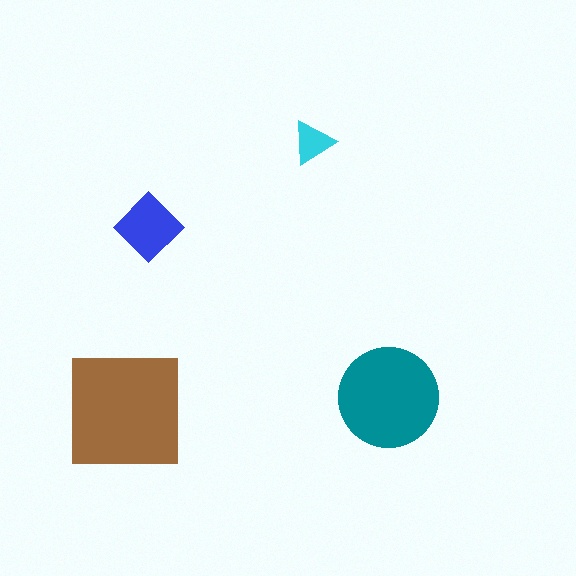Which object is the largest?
The brown square.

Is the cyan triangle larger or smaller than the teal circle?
Smaller.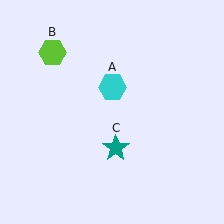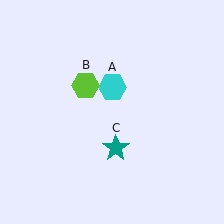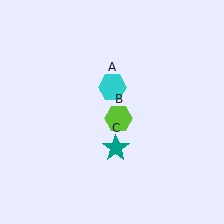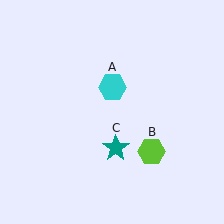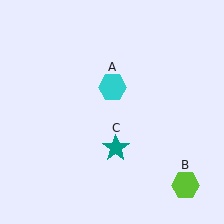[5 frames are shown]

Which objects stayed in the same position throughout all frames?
Cyan hexagon (object A) and teal star (object C) remained stationary.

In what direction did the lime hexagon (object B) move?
The lime hexagon (object B) moved down and to the right.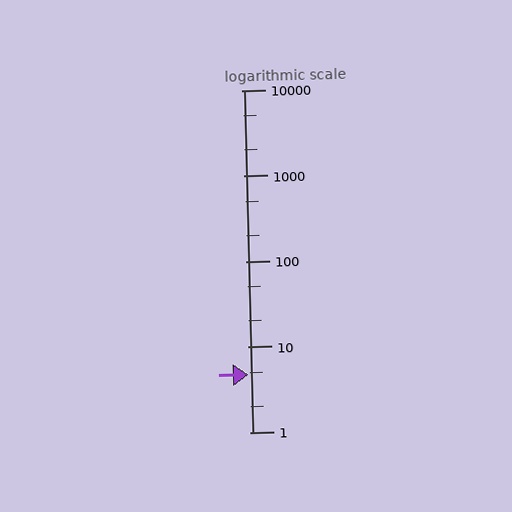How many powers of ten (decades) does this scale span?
The scale spans 4 decades, from 1 to 10000.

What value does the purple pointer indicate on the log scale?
The pointer indicates approximately 4.7.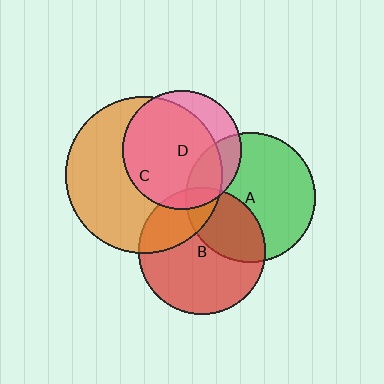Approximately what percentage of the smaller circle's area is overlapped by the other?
Approximately 35%.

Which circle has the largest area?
Circle C (orange).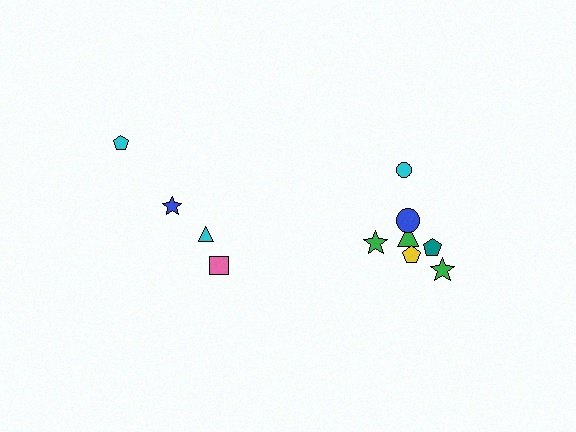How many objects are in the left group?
There are 4 objects.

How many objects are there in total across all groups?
There are 11 objects.